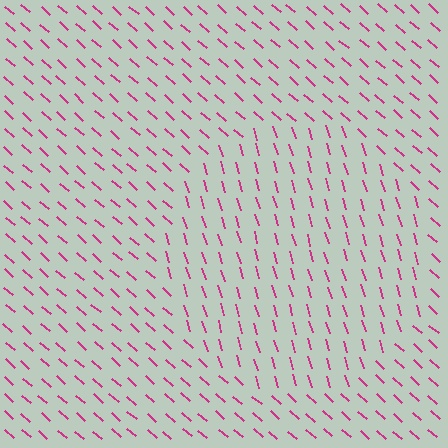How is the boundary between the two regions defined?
The boundary is defined purely by a change in line orientation (approximately 32 degrees difference). All lines are the same color and thickness.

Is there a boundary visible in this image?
Yes, there is a texture boundary formed by a change in line orientation.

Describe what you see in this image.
The image is filled with small magenta line segments. A circle region in the image has lines oriented differently from the surrounding lines, creating a visible texture boundary.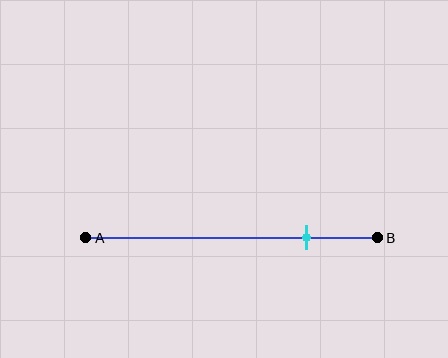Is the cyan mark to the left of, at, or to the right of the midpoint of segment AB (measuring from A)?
The cyan mark is to the right of the midpoint of segment AB.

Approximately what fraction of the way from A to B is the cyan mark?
The cyan mark is approximately 75% of the way from A to B.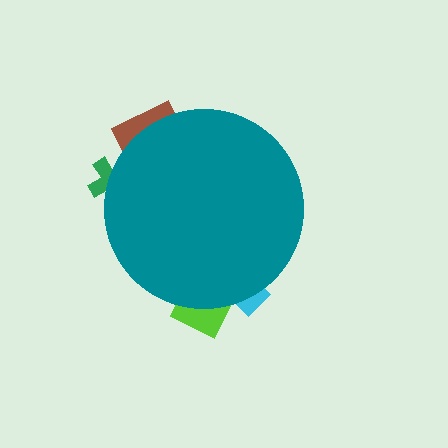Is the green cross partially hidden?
Yes, the green cross is partially hidden behind the teal circle.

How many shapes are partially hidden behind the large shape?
4 shapes are partially hidden.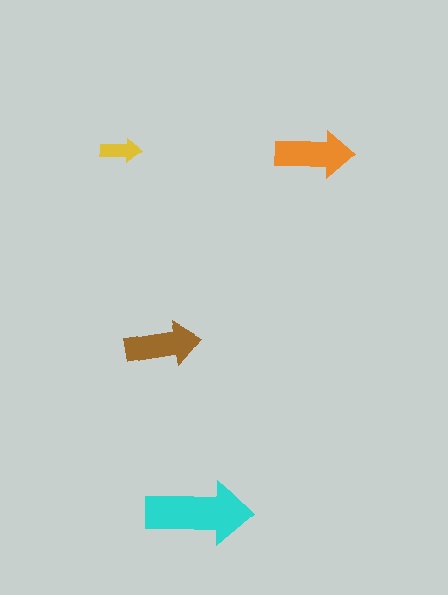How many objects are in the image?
There are 4 objects in the image.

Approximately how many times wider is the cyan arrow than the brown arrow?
About 1.5 times wider.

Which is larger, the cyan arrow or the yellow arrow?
The cyan one.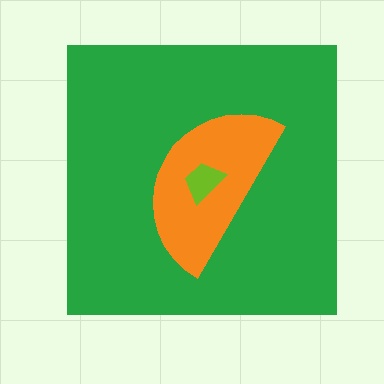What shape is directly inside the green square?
The orange semicircle.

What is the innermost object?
The lime trapezoid.